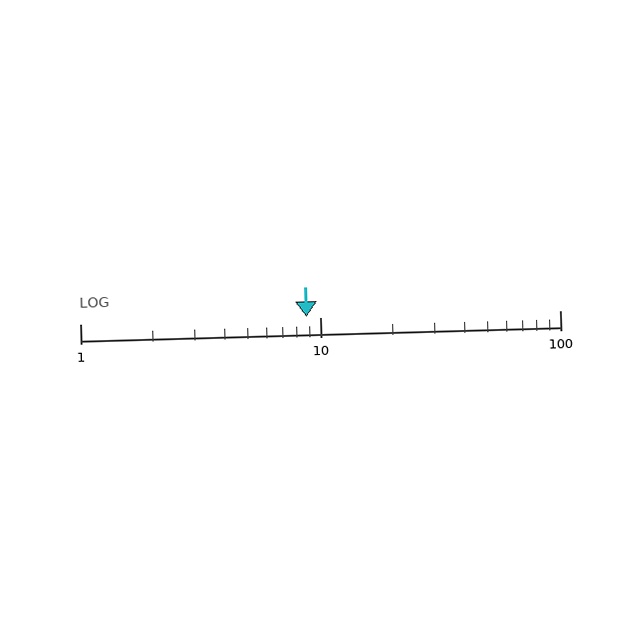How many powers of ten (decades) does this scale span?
The scale spans 2 decades, from 1 to 100.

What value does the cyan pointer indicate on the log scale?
The pointer indicates approximately 8.8.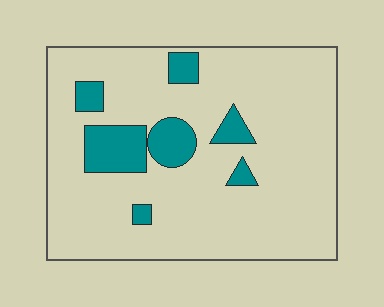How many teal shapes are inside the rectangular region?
7.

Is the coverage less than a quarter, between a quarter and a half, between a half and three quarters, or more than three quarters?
Less than a quarter.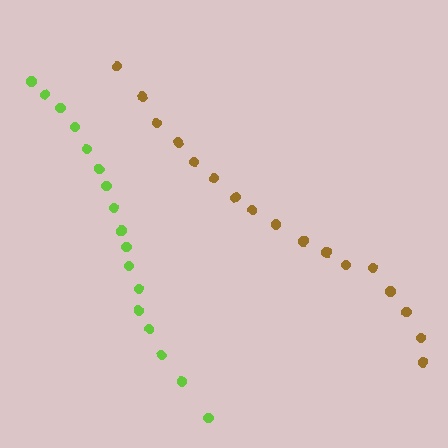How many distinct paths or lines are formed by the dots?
There are 2 distinct paths.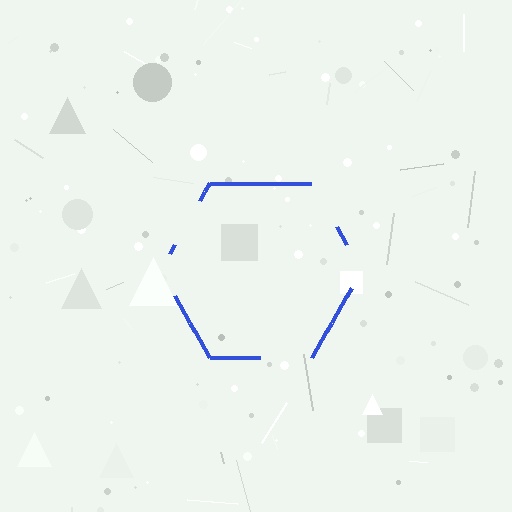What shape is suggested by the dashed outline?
The dashed outline suggests a hexagon.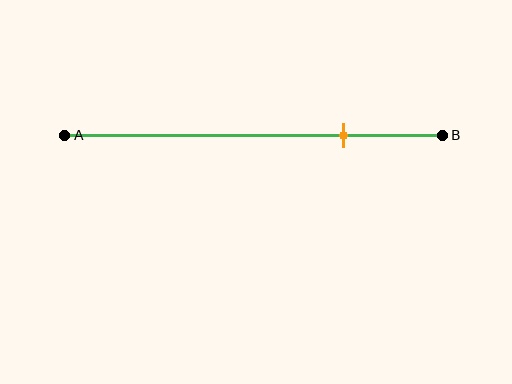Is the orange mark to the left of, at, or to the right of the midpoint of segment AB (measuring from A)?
The orange mark is to the right of the midpoint of segment AB.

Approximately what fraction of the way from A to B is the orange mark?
The orange mark is approximately 75% of the way from A to B.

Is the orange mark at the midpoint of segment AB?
No, the mark is at about 75% from A, not at the 50% midpoint.